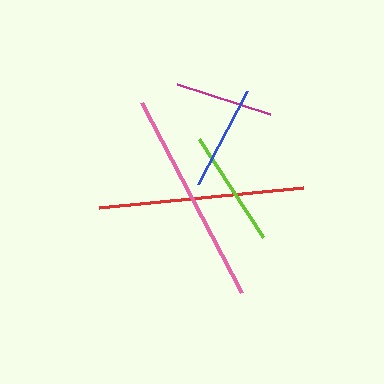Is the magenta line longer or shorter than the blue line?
The blue line is longer than the magenta line.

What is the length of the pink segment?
The pink segment is approximately 215 pixels long.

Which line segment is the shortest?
The magenta line is the shortest at approximately 97 pixels.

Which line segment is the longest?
The pink line is the longest at approximately 215 pixels.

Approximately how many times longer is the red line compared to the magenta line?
The red line is approximately 2.1 times the length of the magenta line.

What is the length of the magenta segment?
The magenta segment is approximately 97 pixels long.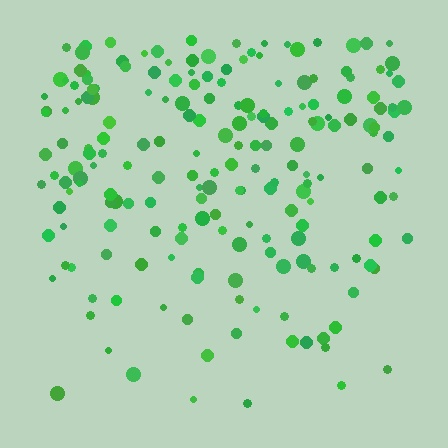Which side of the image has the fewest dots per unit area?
The bottom.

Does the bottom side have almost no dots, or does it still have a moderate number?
Still a moderate number, just noticeably fewer than the top.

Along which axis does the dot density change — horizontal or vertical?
Vertical.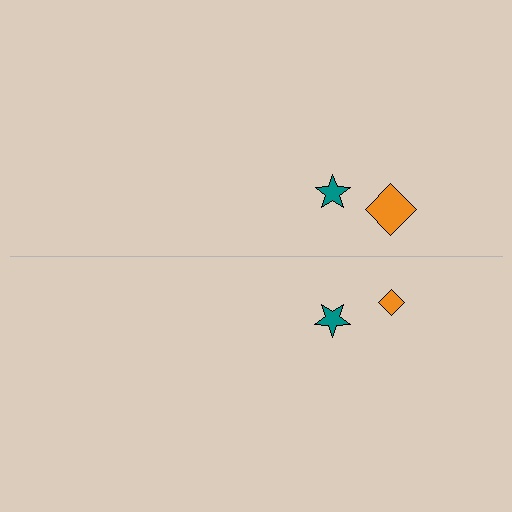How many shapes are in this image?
There are 4 shapes in this image.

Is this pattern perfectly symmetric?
No, the pattern is not perfectly symmetric. The orange diamond on the bottom side has a different size than its mirror counterpart.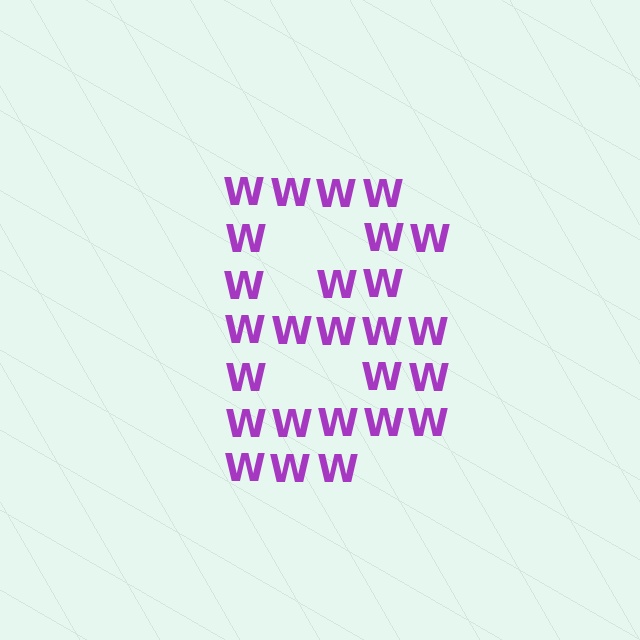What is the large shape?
The large shape is the letter B.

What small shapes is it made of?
It is made of small letter W's.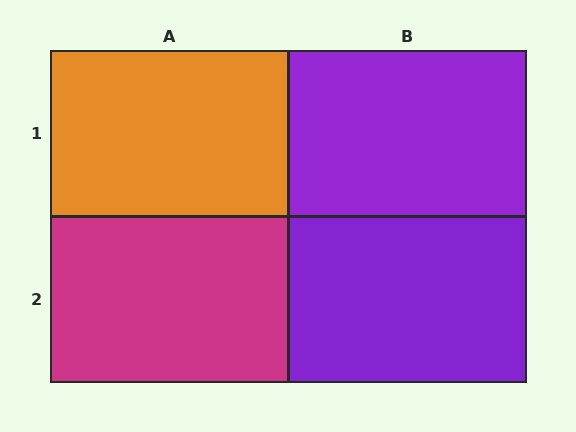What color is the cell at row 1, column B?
Purple.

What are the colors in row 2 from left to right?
Magenta, purple.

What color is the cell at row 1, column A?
Orange.